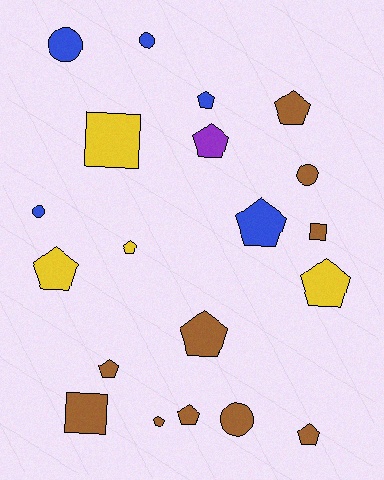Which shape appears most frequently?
Pentagon, with 12 objects.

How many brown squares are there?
There are 2 brown squares.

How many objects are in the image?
There are 20 objects.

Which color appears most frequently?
Brown, with 10 objects.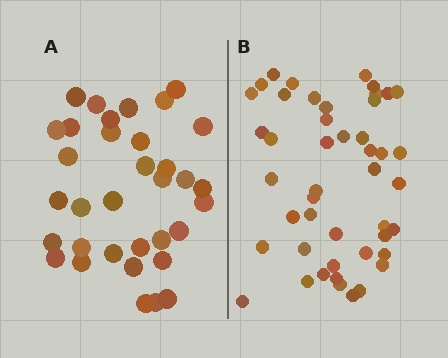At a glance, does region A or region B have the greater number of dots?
Region B (the right region) has more dots.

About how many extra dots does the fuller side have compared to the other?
Region B has roughly 12 or so more dots than region A.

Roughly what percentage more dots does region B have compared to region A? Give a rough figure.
About 35% more.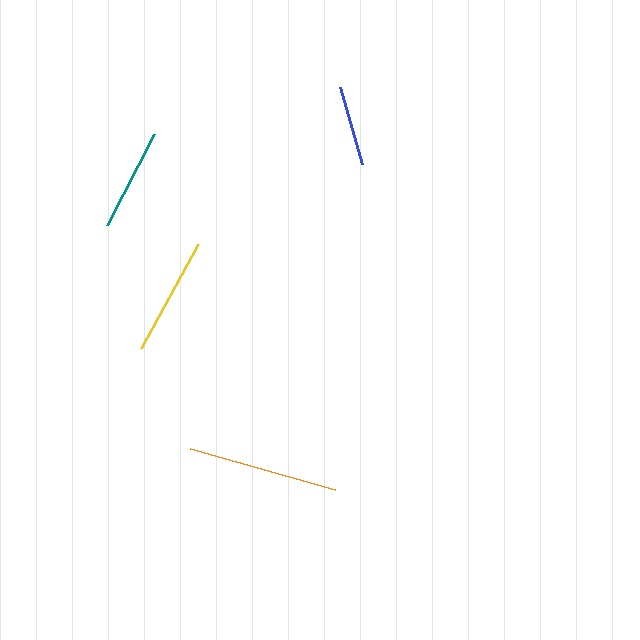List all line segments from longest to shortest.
From longest to shortest: orange, yellow, teal, blue.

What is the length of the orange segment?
The orange segment is approximately 150 pixels long.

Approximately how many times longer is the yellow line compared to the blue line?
The yellow line is approximately 1.5 times the length of the blue line.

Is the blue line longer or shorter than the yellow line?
The yellow line is longer than the blue line.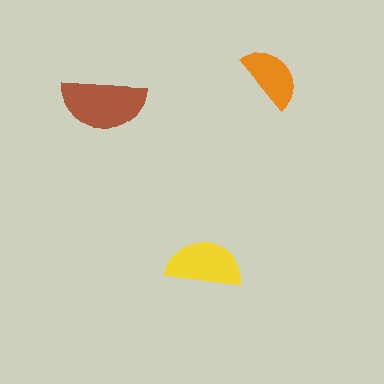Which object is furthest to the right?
The orange semicircle is rightmost.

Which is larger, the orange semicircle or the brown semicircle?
The brown one.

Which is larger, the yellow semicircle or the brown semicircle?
The brown one.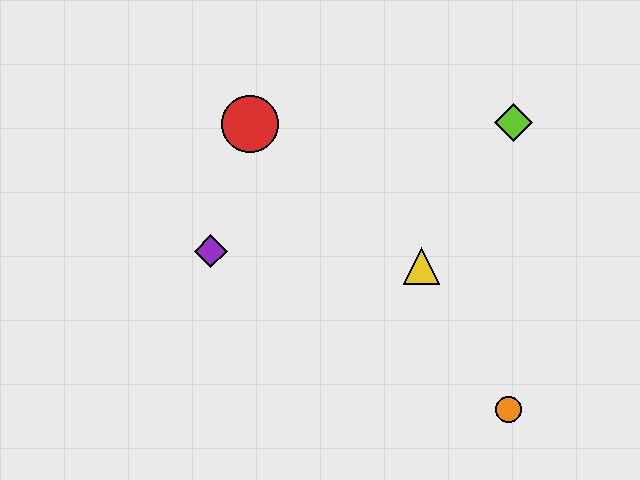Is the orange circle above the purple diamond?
No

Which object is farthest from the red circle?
The orange circle is farthest from the red circle.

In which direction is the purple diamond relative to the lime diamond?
The purple diamond is to the left of the lime diamond.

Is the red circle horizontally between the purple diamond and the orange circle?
Yes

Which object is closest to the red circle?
The purple diamond is closest to the red circle.